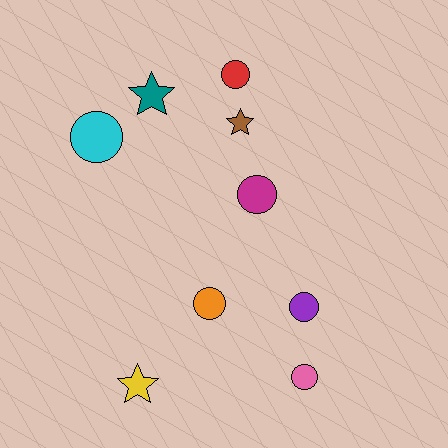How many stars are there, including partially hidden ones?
There are 3 stars.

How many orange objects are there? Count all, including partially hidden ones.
There is 1 orange object.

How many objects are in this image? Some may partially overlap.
There are 9 objects.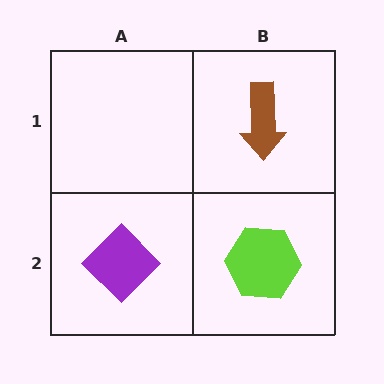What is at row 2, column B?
A lime hexagon.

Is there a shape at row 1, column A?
No, that cell is empty.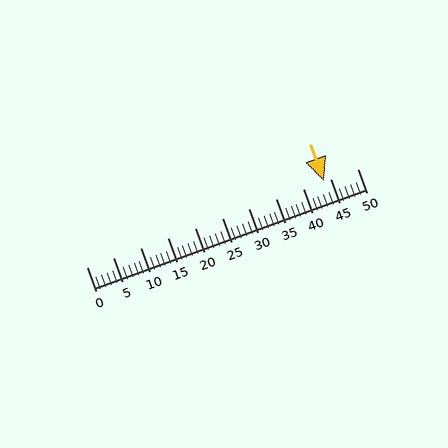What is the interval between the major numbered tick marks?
The major tick marks are spaced 5 units apart.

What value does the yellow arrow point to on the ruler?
The yellow arrow points to approximately 44.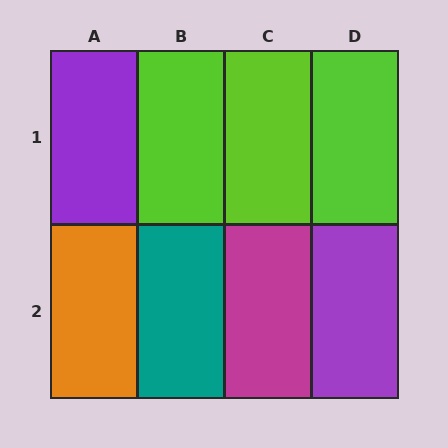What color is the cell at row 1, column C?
Lime.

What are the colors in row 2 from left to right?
Orange, teal, magenta, purple.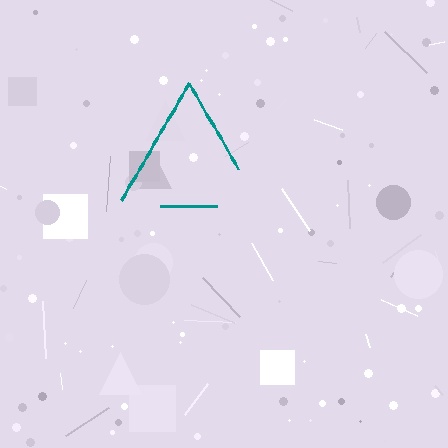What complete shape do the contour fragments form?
The contour fragments form a triangle.